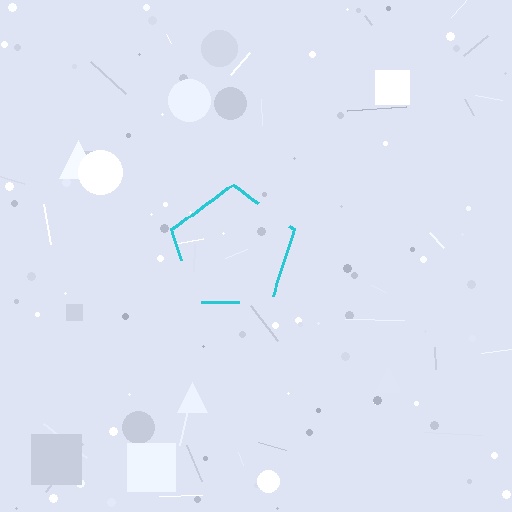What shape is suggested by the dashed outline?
The dashed outline suggests a pentagon.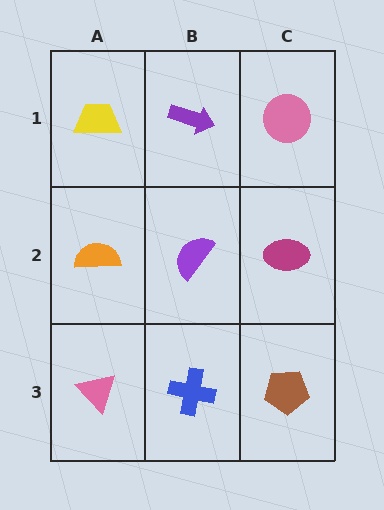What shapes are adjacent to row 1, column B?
A purple semicircle (row 2, column B), a yellow trapezoid (row 1, column A), a pink circle (row 1, column C).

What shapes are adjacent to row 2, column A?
A yellow trapezoid (row 1, column A), a pink triangle (row 3, column A), a purple semicircle (row 2, column B).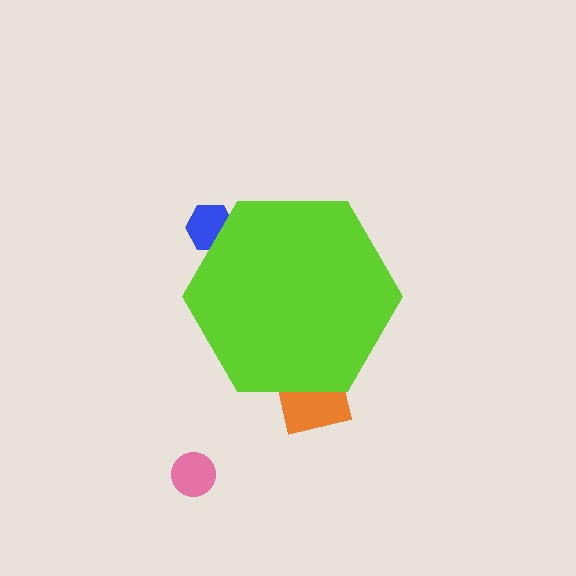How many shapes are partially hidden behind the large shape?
2 shapes are partially hidden.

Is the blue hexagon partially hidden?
Yes, the blue hexagon is partially hidden behind the lime hexagon.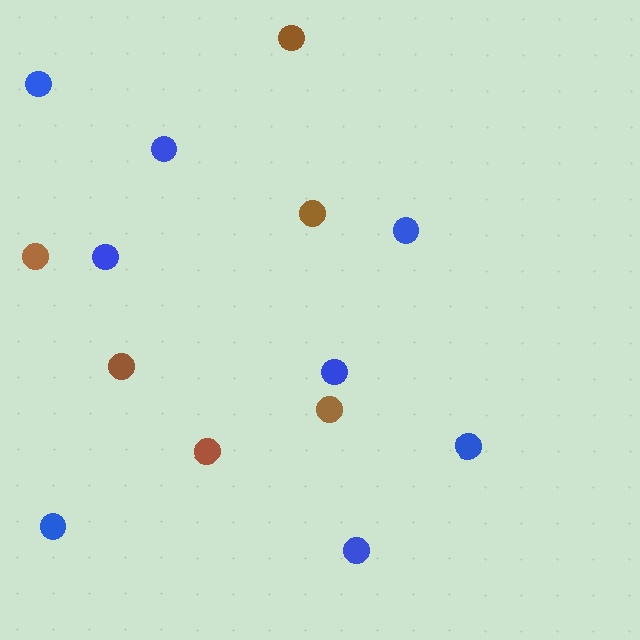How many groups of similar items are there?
There are 2 groups: one group of blue circles (8) and one group of brown circles (6).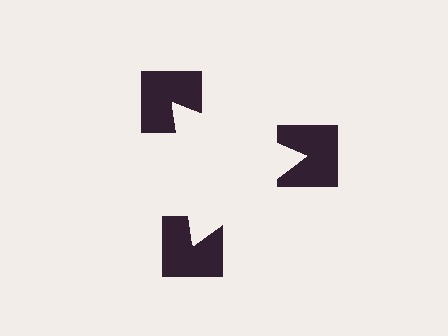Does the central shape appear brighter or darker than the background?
It typically appears slightly brighter than the background, even though no actual brightness change is drawn.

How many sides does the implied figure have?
3 sides.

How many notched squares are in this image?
There are 3 — one at each vertex of the illusory triangle.